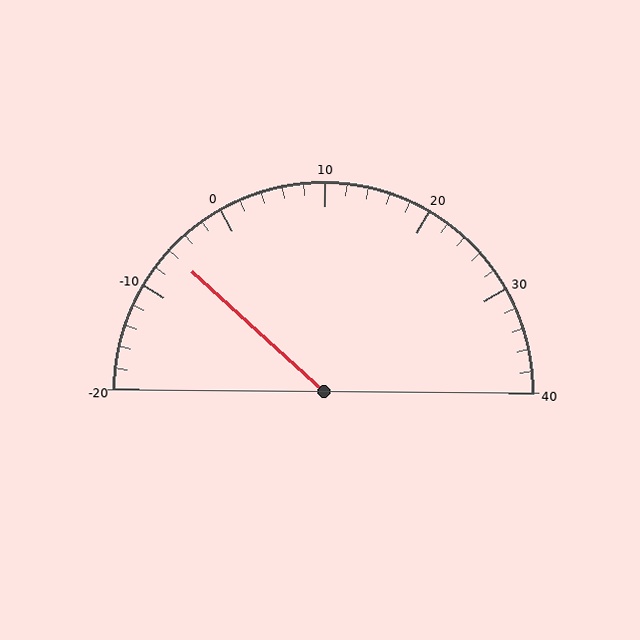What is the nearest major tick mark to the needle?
The nearest major tick mark is -10.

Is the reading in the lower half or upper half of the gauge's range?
The reading is in the lower half of the range (-20 to 40).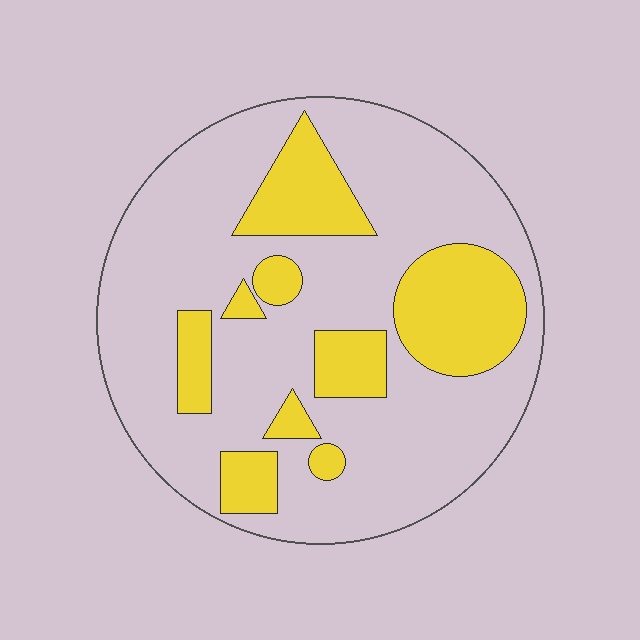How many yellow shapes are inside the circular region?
9.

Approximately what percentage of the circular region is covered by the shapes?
Approximately 25%.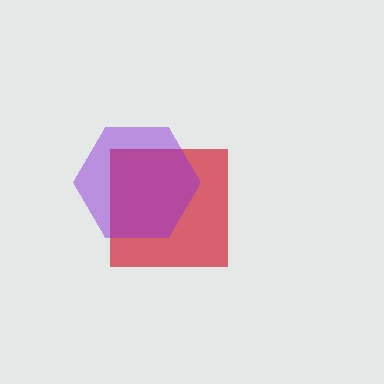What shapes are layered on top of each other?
The layered shapes are: a red square, a purple hexagon.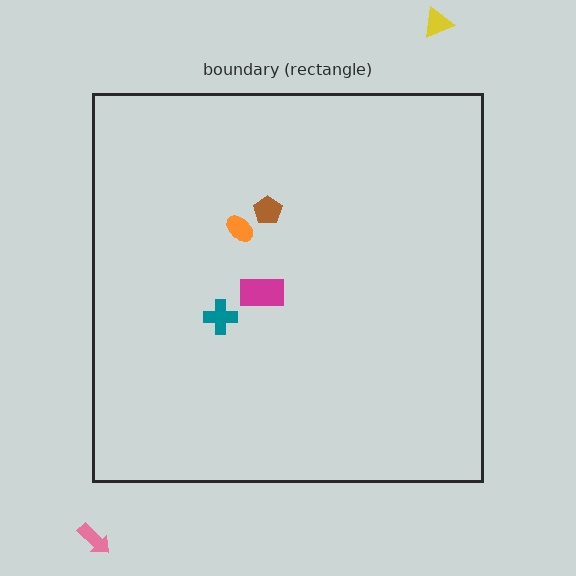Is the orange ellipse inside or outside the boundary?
Inside.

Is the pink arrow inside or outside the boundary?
Outside.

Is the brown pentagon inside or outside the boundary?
Inside.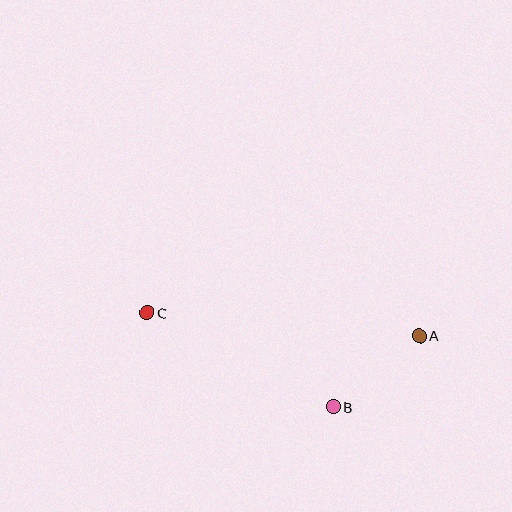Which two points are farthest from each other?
Points A and C are farthest from each other.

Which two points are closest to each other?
Points A and B are closest to each other.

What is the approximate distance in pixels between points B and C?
The distance between B and C is approximately 208 pixels.